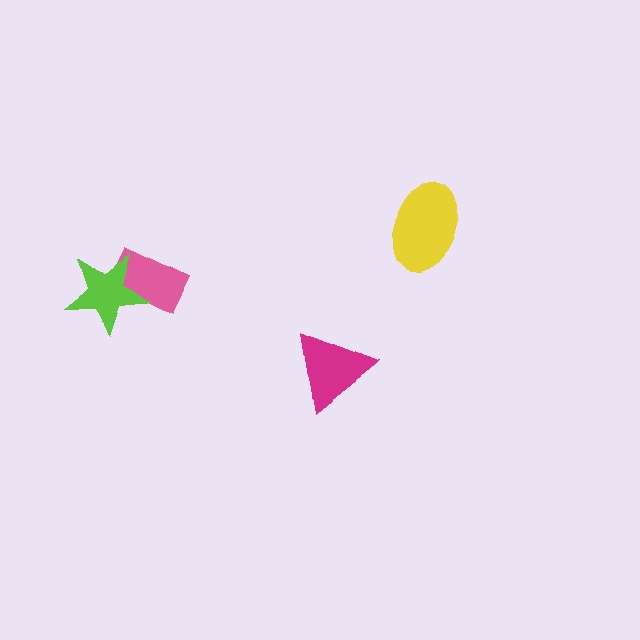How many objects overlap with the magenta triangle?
0 objects overlap with the magenta triangle.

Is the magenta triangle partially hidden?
No, no other shape covers it.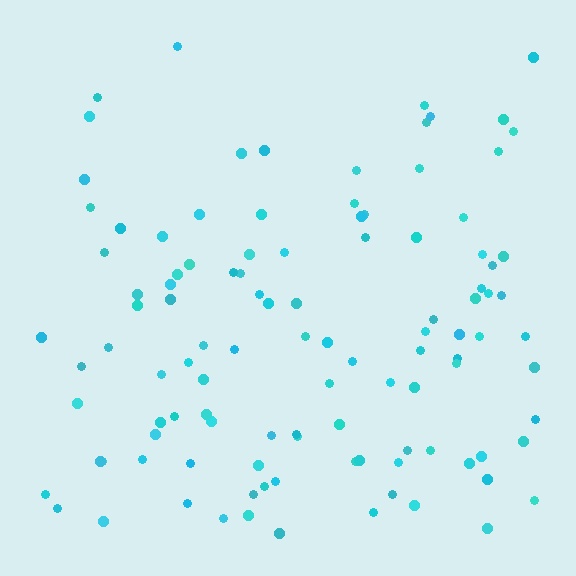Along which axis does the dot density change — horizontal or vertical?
Vertical.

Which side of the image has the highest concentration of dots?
The bottom.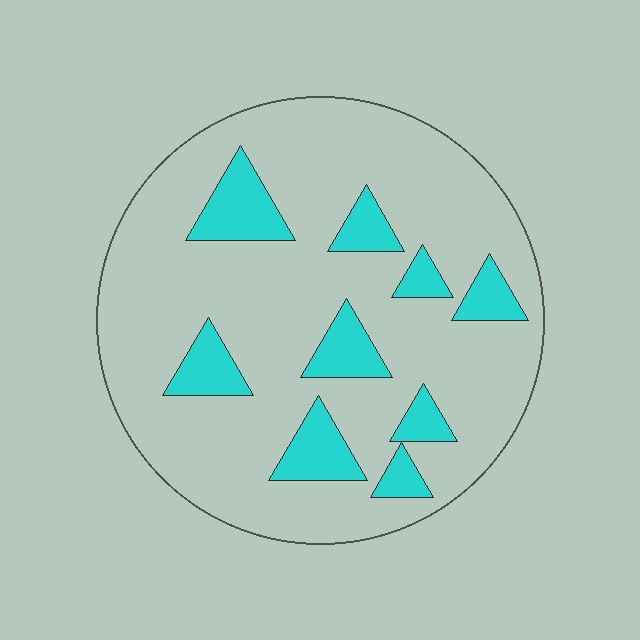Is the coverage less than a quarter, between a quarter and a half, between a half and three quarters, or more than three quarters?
Less than a quarter.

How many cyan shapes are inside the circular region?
9.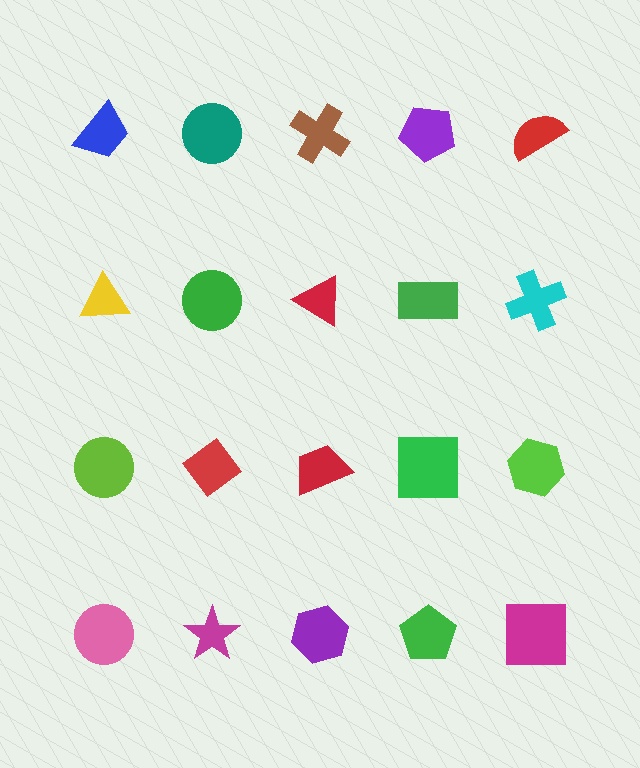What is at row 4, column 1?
A pink circle.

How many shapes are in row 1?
5 shapes.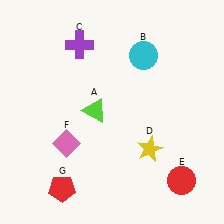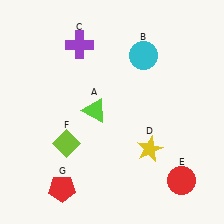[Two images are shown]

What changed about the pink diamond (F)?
In Image 1, F is pink. In Image 2, it changed to lime.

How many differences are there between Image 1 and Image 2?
There is 1 difference between the two images.